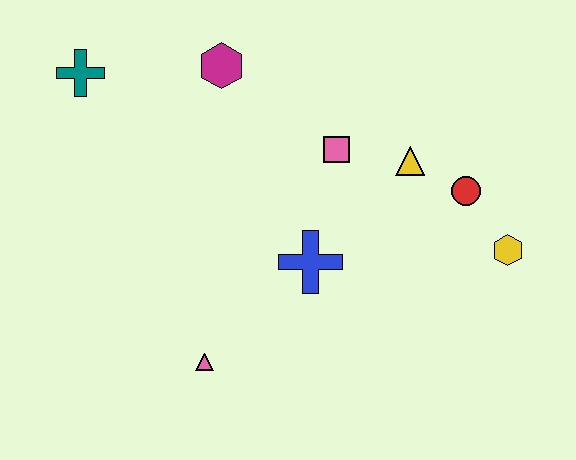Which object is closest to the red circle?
The yellow triangle is closest to the red circle.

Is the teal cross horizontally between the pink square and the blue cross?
No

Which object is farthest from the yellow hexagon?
The teal cross is farthest from the yellow hexagon.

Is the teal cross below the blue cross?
No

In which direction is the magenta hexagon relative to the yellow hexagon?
The magenta hexagon is to the left of the yellow hexagon.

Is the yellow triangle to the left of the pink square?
No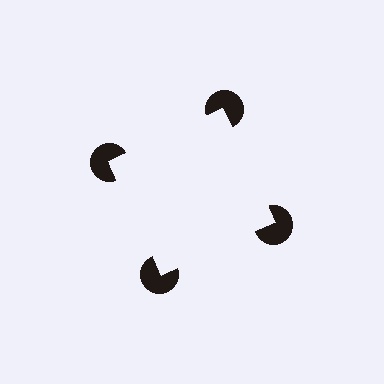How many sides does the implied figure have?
4 sides.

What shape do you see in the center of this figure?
An illusory square — its edges are inferred from the aligned wedge cuts in the pac-man discs, not physically drawn.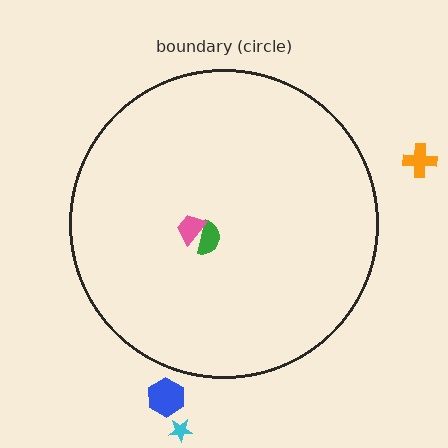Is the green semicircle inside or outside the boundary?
Inside.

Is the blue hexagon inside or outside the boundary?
Outside.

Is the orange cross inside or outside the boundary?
Outside.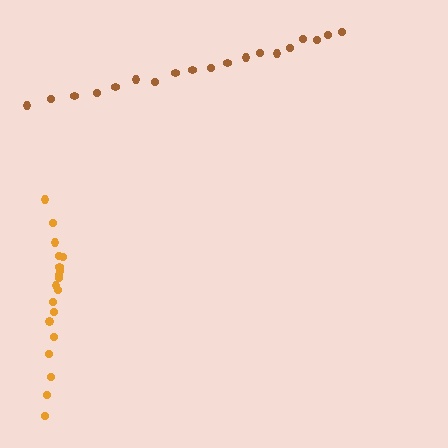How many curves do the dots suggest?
There are 2 distinct paths.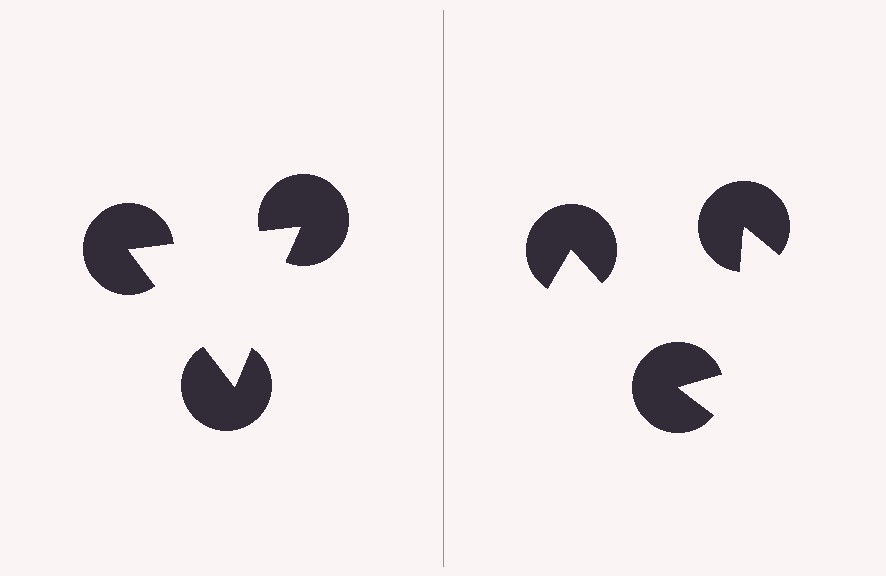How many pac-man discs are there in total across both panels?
6 — 3 on each side.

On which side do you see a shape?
An illusory triangle appears on the left side. On the right side the wedge cuts are rotated, so no coherent shape forms.